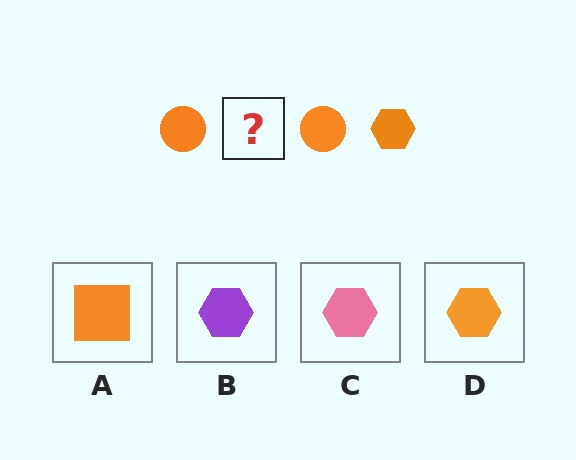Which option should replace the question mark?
Option D.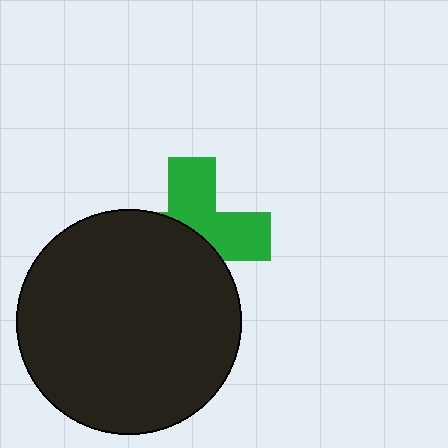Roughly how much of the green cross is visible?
About half of it is visible (roughly 47%).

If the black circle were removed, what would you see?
You would see the complete green cross.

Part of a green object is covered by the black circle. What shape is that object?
It is a cross.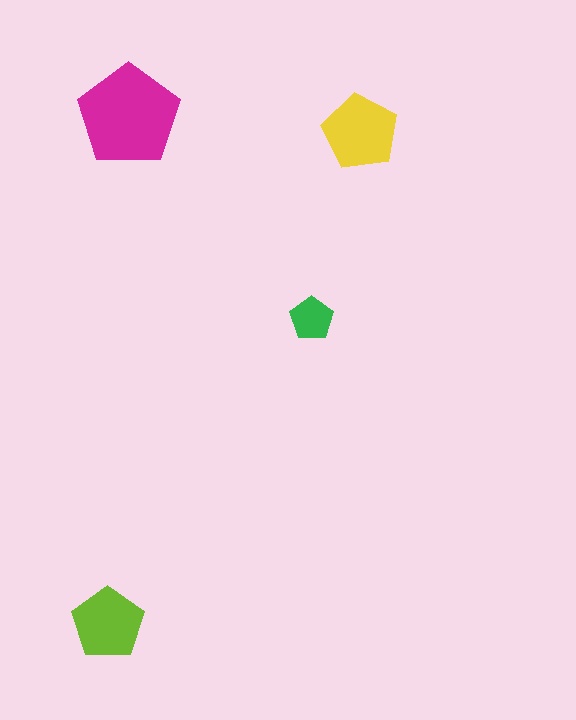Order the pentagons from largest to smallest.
the magenta one, the yellow one, the lime one, the green one.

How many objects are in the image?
There are 4 objects in the image.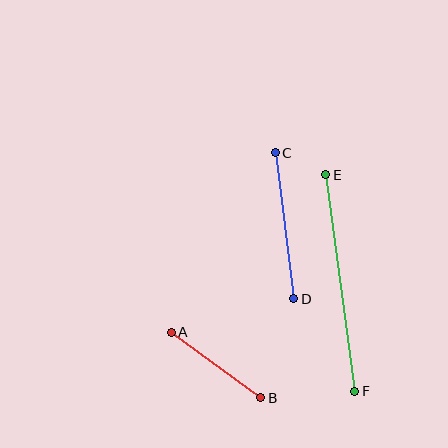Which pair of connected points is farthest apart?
Points E and F are farthest apart.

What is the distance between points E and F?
The distance is approximately 218 pixels.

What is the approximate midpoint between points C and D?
The midpoint is at approximately (284, 226) pixels.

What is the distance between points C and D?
The distance is approximately 147 pixels.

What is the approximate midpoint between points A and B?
The midpoint is at approximately (216, 365) pixels.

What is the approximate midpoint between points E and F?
The midpoint is at approximately (340, 283) pixels.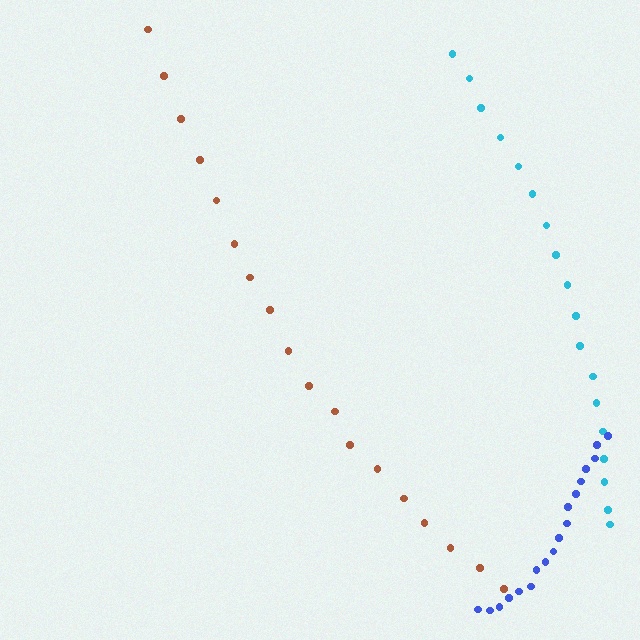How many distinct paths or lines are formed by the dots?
There are 3 distinct paths.